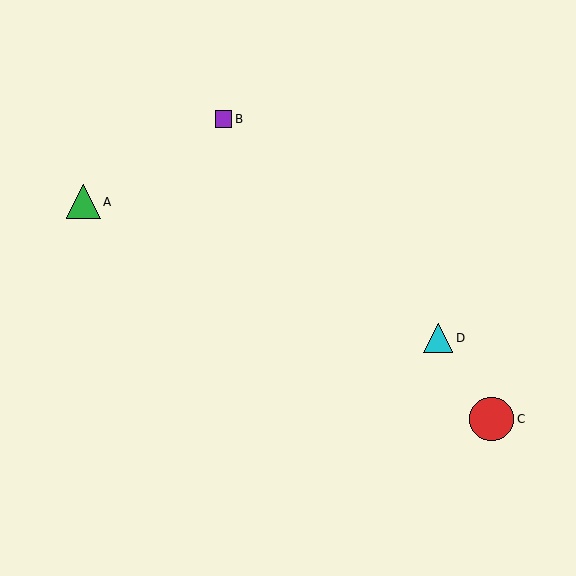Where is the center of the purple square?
The center of the purple square is at (223, 119).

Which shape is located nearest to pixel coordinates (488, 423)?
The red circle (labeled C) at (492, 419) is nearest to that location.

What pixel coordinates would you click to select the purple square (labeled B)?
Click at (223, 119) to select the purple square B.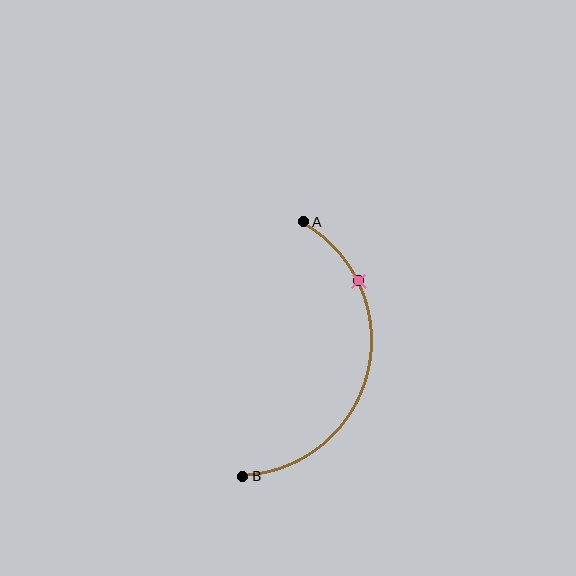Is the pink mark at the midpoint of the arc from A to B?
No. The pink mark lies on the arc but is closer to endpoint A. The arc midpoint would be at the point on the curve equidistant along the arc from both A and B.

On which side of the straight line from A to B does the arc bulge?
The arc bulges to the right of the straight line connecting A and B.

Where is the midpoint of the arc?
The arc midpoint is the point on the curve farthest from the straight line joining A and B. It sits to the right of that line.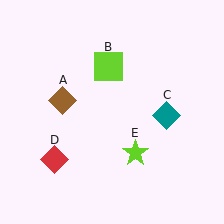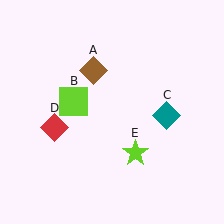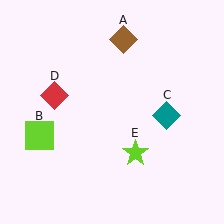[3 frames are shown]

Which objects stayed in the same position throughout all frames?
Teal diamond (object C) and lime star (object E) remained stationary.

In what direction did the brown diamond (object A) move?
The brown diamond (object A) moved up and to the right.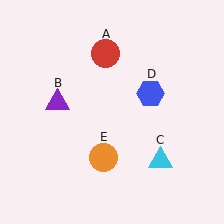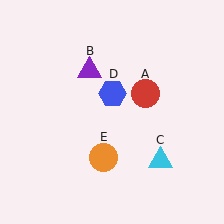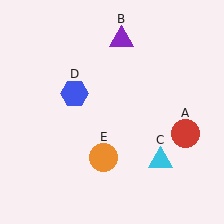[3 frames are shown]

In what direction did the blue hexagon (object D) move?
The blue hexagon (object D) moved left.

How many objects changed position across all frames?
3 objects changed position: red circle (object A), purple triangle (object B), blue hexagon (object D).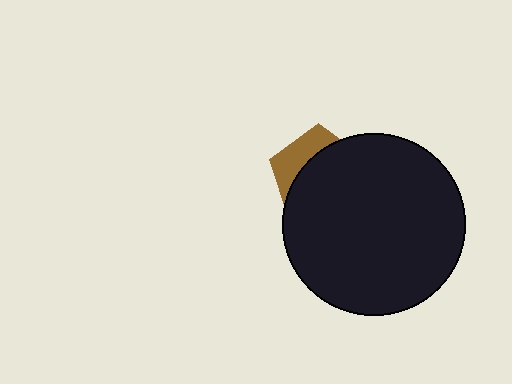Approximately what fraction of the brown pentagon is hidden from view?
Roughly 70% of the brown pentagon is hidden behind the black circle.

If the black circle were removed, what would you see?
You would see the complete brown pentagon.